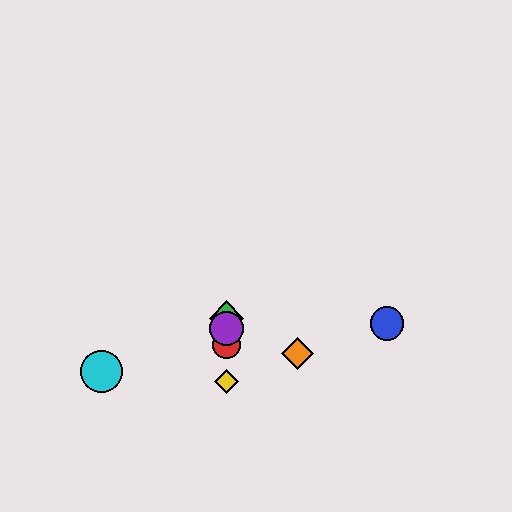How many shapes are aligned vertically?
4 shapes (the red circle, the green diamond, the yellow diamond, the purple circle) are aligned vertically.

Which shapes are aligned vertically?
The red circle, the green diamond, the yellow diamond, the purple circle are aligned vertically.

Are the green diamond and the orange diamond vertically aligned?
No, the green diamond is at x≈226 and the orange diamond is at x≈298.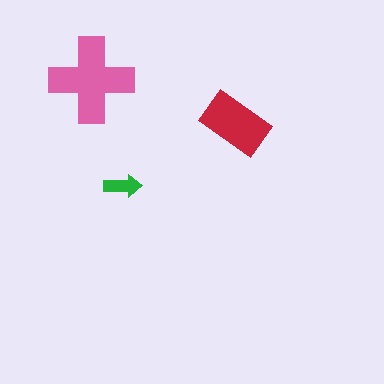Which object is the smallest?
The green arrow.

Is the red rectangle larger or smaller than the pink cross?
Smaller.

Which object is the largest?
The pink cross.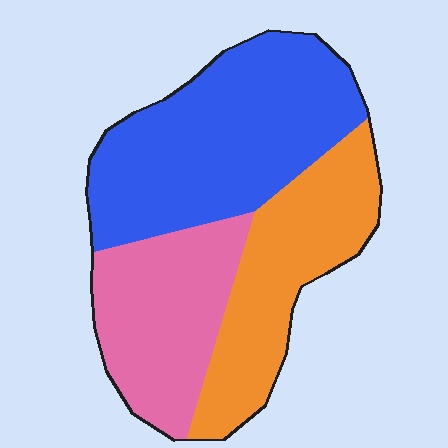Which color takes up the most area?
Blue, at roughly 45%.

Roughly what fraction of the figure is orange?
Orange covers around 30% of the figure.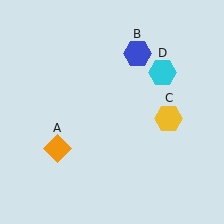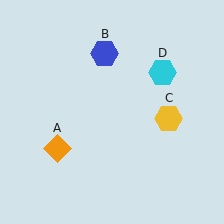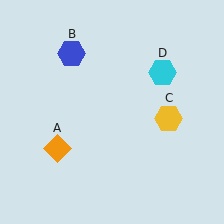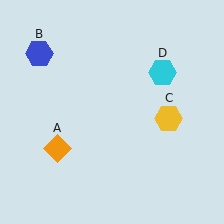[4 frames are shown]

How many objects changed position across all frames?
1 object changed position: blue hexagon (object B).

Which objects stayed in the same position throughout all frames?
Orange diamond (object A) and yellow hexagon (object C) and cyan hexagon (object D) remained stationary.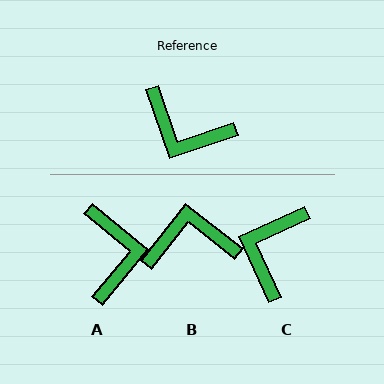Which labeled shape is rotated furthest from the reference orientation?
B, about 147 degrees away.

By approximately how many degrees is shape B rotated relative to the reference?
Approximately 147 degrees clockwise.